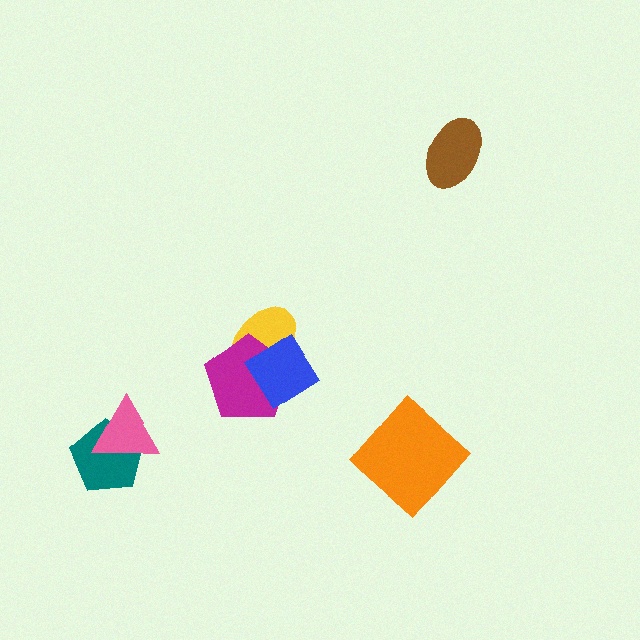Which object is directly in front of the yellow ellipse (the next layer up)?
The magenta pentagon is directly in front of the yellow ellipse.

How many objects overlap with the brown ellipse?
0 objects overlap with the brown ellipse.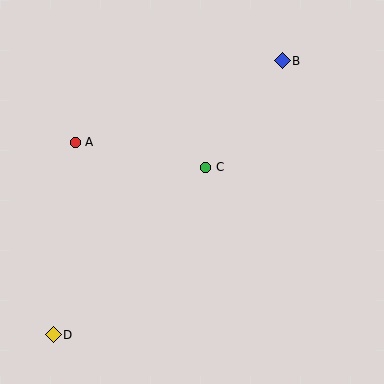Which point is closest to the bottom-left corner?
Point D is closest to the bottom-left corner.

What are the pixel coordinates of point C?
Point C is at (206, 167).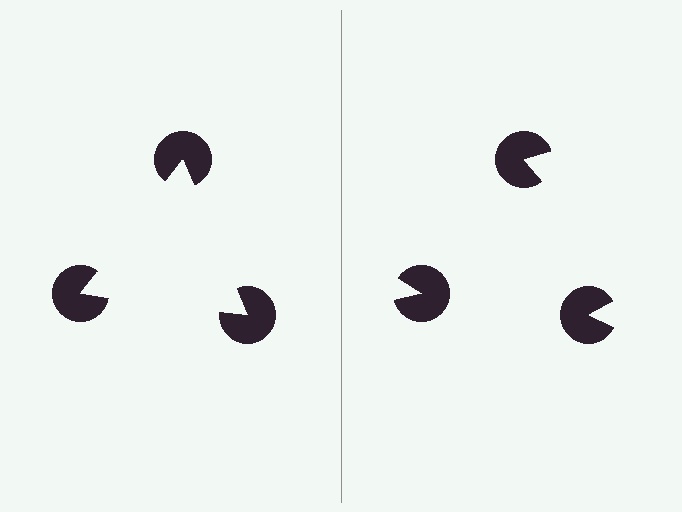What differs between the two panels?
The pac-man discs are positioned identically on both sides; only the wedge orientations differ. On the left they align to a triangle; on the right they are misaligned.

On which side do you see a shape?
An illusory triangle appears on the left side. On the right side the wedge cuts are rotated, so no coherent shape forms.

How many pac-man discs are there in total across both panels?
6 — 3 on each side.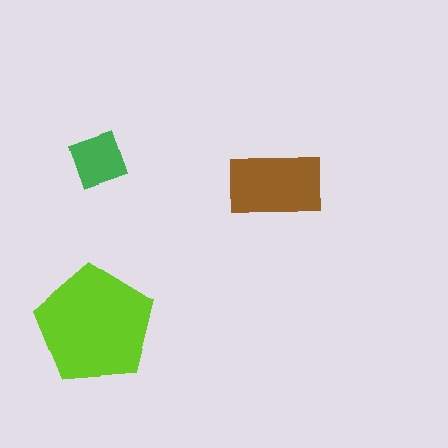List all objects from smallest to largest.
The green square, the brown rectangle, the lime pentagon.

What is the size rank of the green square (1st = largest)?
3rd.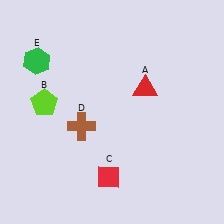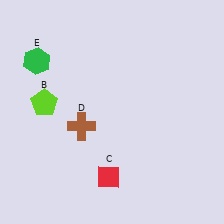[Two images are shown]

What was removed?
The red triangle (A) was removed in Image 2.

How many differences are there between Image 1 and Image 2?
There is 1 difference between the two images.